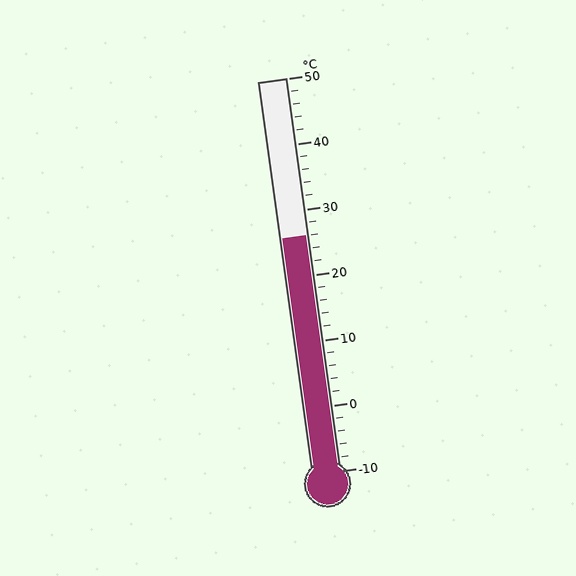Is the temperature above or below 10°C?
The temperature is above 10°C.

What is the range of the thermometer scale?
The thermometer scale ranges from -10°C to 50°C.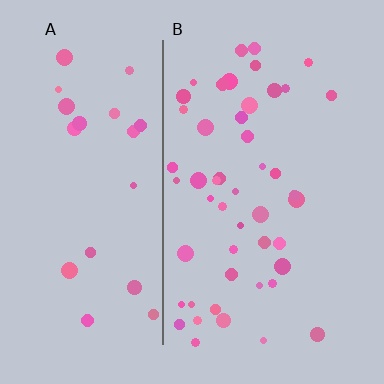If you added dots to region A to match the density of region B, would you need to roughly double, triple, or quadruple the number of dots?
Approximately double.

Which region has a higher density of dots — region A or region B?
B (the right).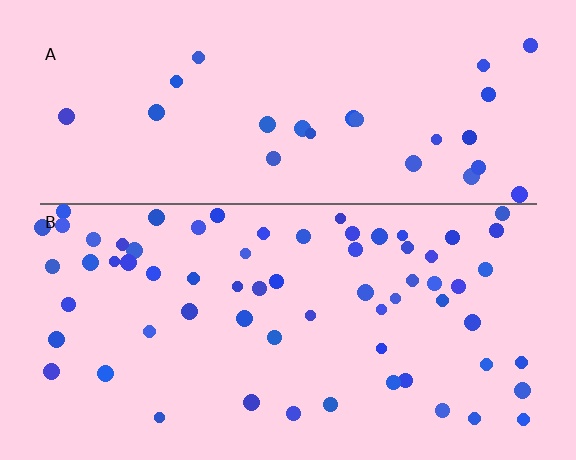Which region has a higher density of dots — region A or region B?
B (the bottom).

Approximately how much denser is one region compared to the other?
Approximately 2.4× — region B over region A.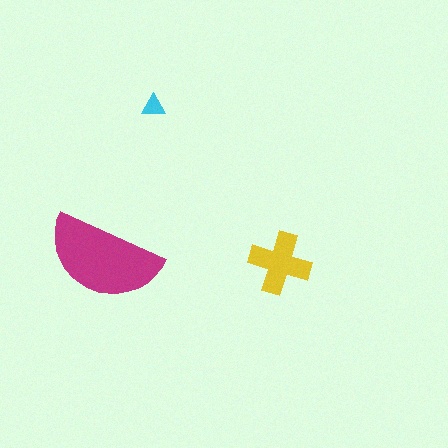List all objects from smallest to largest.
The cyan triangle, the yellow cross, the magenta semicircle.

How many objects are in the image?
There are 3 objects in the image.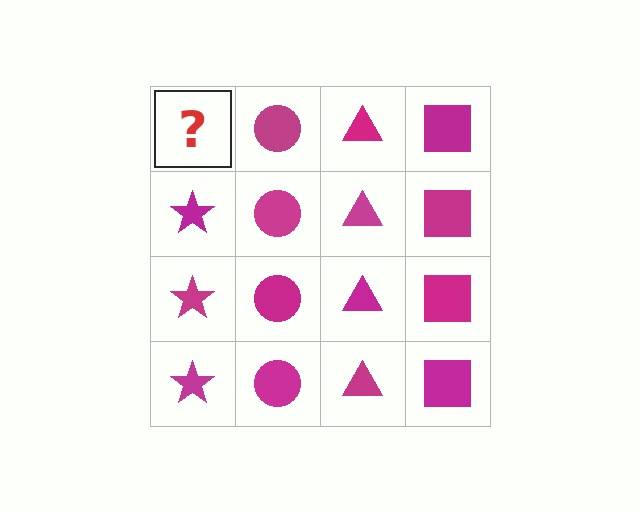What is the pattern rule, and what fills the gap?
The rule is that each column has a consistent shape. The gap should be filled with a magenta star.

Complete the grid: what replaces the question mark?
The question mark should be replaced with a magenta star.